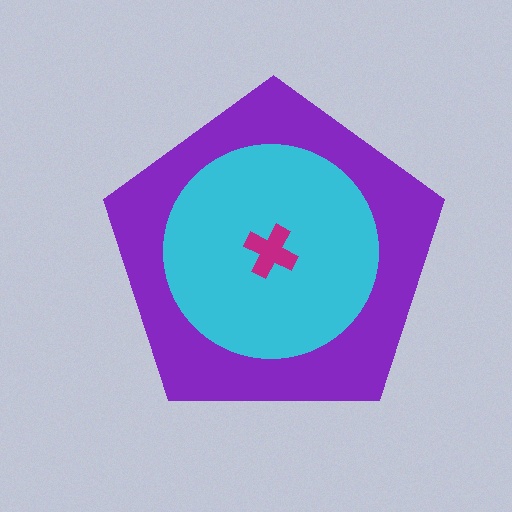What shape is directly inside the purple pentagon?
The cyan circle.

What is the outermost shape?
The purple pentagon.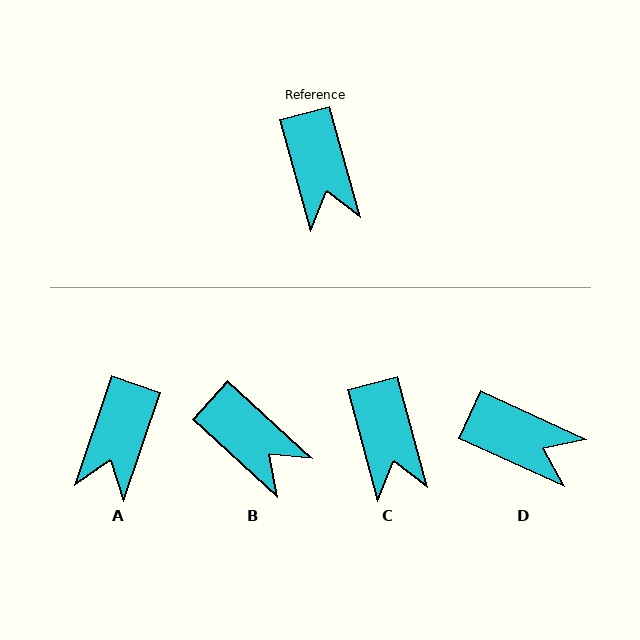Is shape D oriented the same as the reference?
No, it is off by about 50 degrees.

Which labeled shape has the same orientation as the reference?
C.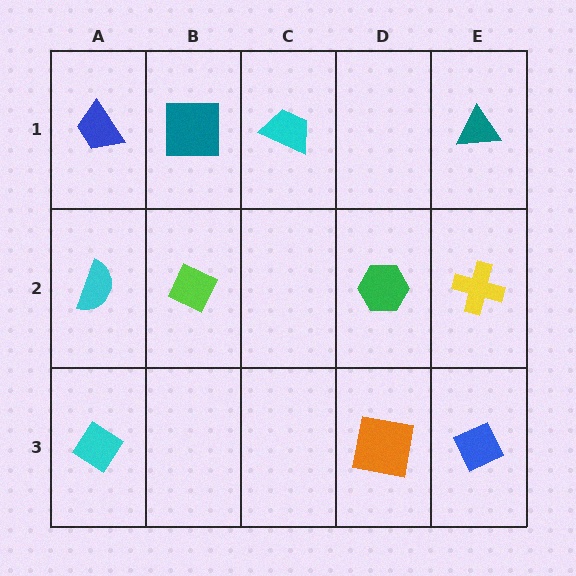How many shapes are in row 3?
3 shapes.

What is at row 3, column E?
A blue diamond.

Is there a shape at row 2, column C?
No, that cell is empty.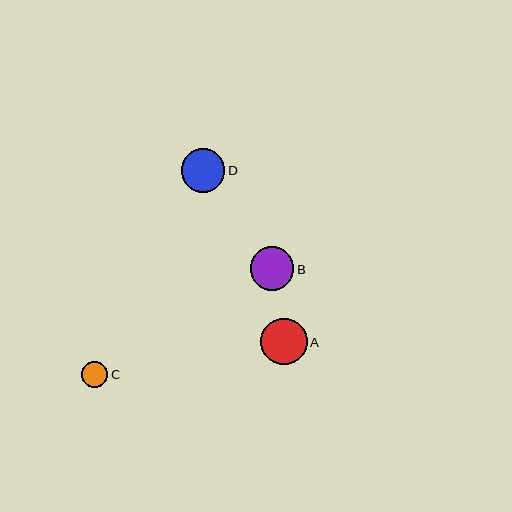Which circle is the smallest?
Circle C is the smallest with a size of approximately 27 pixels.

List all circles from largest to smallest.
From largest to smallest: A, D, B, C.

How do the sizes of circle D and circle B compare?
Circle D and circle B are approximately the same size.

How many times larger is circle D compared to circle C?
Circle D is approximately 1.7 times the size of circle C.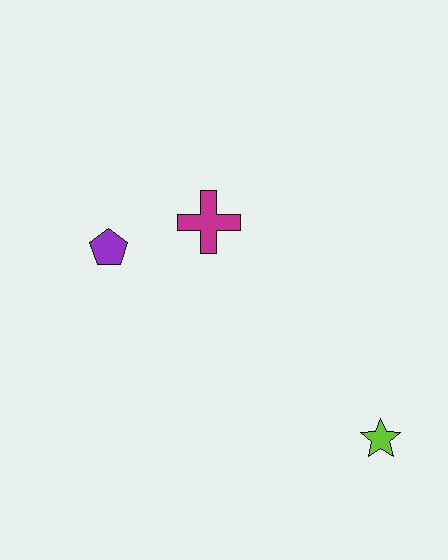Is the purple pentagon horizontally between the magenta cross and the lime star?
No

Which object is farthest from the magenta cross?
The lime star is farthest from the magenta cross.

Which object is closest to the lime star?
The magenta cross is closest to the lime star.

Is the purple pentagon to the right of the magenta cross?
No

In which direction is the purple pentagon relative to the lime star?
The purple pentagon is to the left of the lime star.